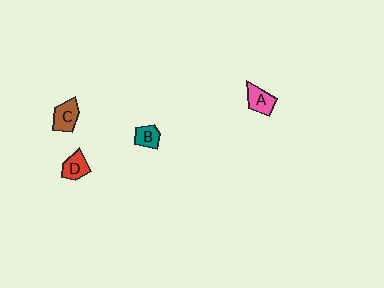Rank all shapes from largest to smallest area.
From largest to smallest: C (brown), A (pink), D (red), B (teal).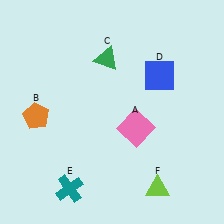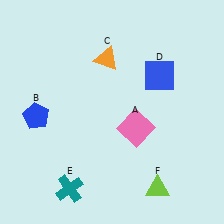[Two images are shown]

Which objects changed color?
B changed from orange to blue. C changed from green to orange.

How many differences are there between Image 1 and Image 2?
There are 2 differences between the two images.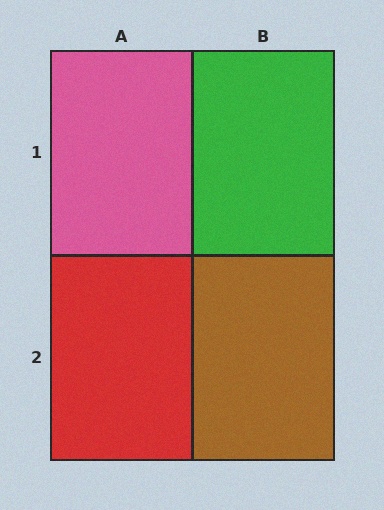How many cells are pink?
1 cell is pink.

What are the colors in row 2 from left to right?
Red, brown.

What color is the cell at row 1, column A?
Pink.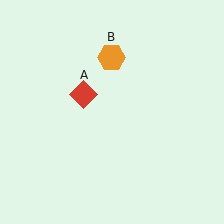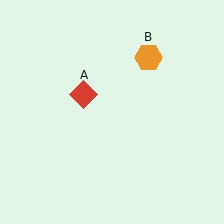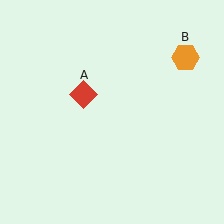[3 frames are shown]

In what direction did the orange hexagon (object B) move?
The orange hexagon (object B) moved right.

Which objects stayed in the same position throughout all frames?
Red diamond (object A) remained stationary.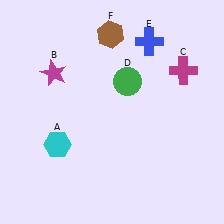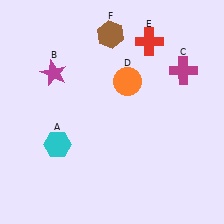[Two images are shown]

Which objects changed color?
D changed from green to orange. E changed from blue to red.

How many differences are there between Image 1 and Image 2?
There are 2 differences between the two images.